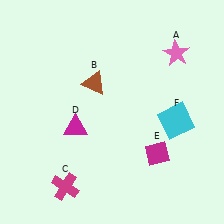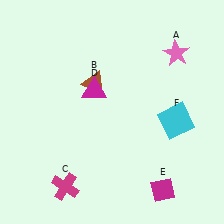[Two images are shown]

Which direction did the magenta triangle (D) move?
The magenta triangle (D) moved up.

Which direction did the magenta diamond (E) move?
The magenta diamond (E) moved down.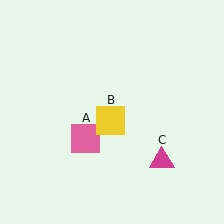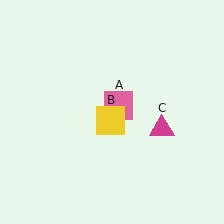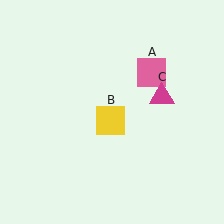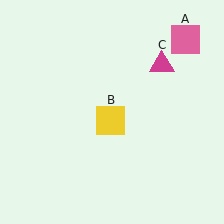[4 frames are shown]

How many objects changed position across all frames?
2 objects changed position: pink square (object A), magenta triangle (object C).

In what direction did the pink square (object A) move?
The pink square (object A) moved up and to the right.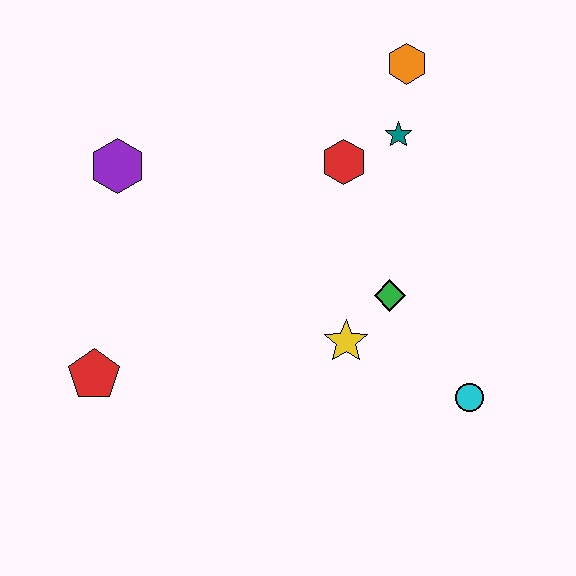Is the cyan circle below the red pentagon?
Yes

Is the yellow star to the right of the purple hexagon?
Yes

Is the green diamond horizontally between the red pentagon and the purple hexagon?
No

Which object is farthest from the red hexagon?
The red pentagon is farthest from the red hexagon.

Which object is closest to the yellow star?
The green diamond is closest to the yellow star.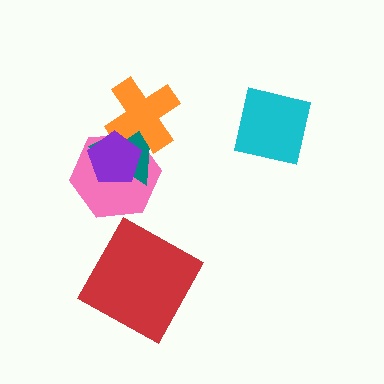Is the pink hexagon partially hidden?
Yes, it is partially covered by another shape.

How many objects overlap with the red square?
0 objects overlap with the red square.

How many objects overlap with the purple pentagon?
3 objects overlap with the purple pentagon.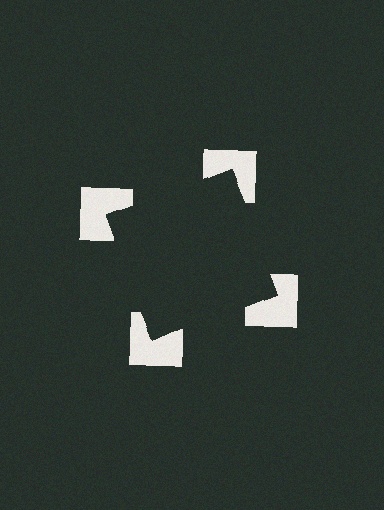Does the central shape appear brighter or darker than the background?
It typically appears slightly darker than the background, even though no actual brightness change is drawn.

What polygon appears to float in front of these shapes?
An illusory square — its edges are inferred from the aligned wedge cuts in the notched squares, not physically drawn.